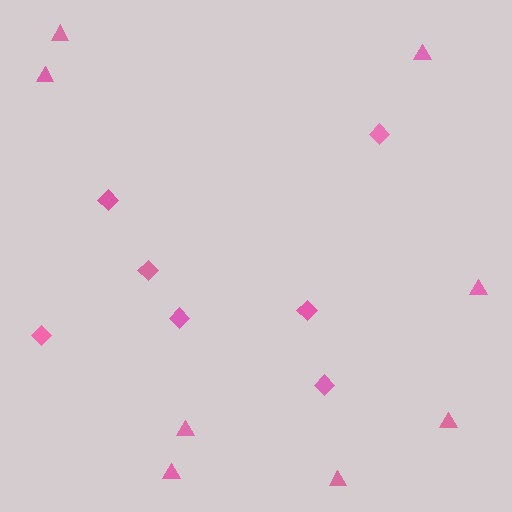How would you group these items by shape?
There are 2 groups: one group of triangles (8) and one group of diamonds (7).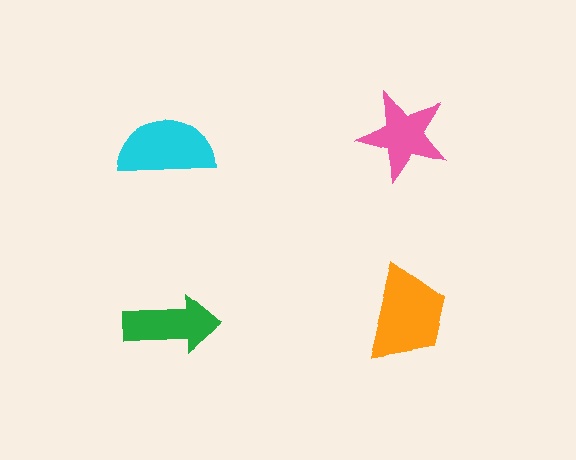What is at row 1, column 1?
A cyan semicircle.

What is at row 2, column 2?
An orange trapezoid.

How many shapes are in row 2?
2 shapes.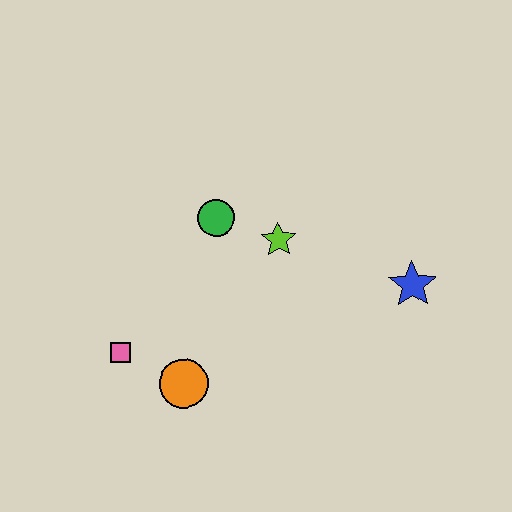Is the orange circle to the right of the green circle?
No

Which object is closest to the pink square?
The orange circle is closest to the pink square.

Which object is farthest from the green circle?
The blue star is farthest from the green circle.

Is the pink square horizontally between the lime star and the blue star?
No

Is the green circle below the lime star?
No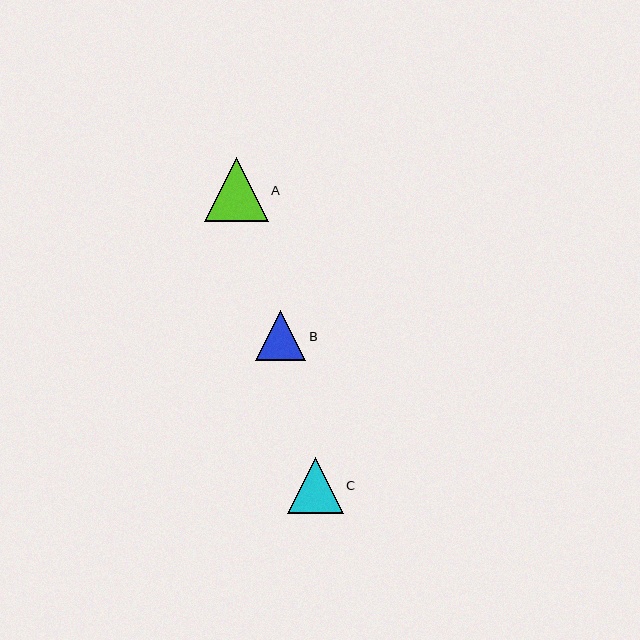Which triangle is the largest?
Triangle A is the largest with a size of approximately 64 pixels.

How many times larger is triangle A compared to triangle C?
Triangle A is approximately 1.1 times the size of triangle C.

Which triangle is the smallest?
Triangle B is the smallest with a size of approximately 50 pixels.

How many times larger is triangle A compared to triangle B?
Triangle A is approximately 1.3 times the size of triangle B.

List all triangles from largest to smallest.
From largest to smallest: A, C, B.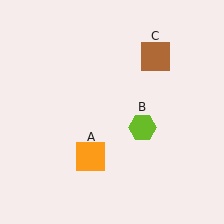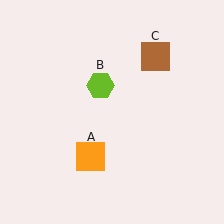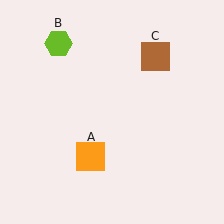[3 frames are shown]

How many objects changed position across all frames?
1 object changed position: lime hexagon (object B).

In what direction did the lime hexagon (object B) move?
The lime hexagon (object B) moved up and to the left.